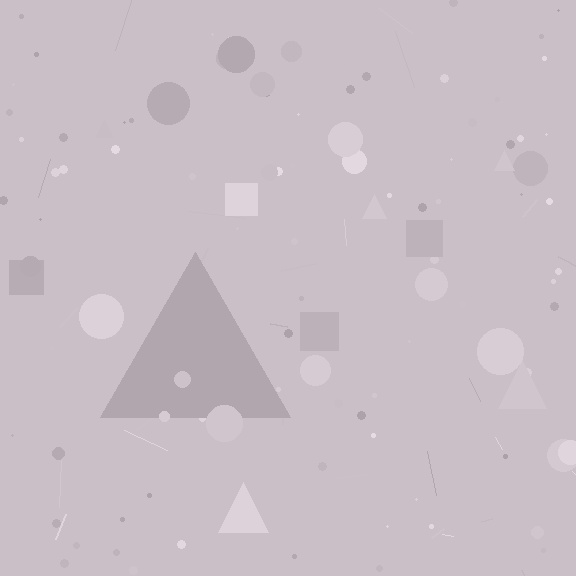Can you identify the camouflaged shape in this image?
The camouflaged shape is a triangle.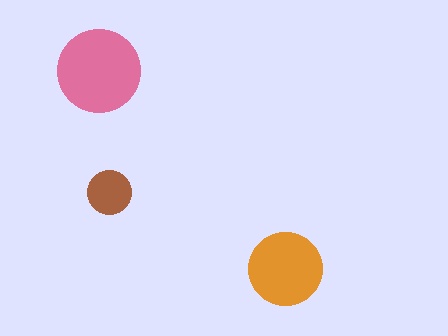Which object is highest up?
The pink circle is topmost.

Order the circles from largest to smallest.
the pink one, the orange one, the brown one.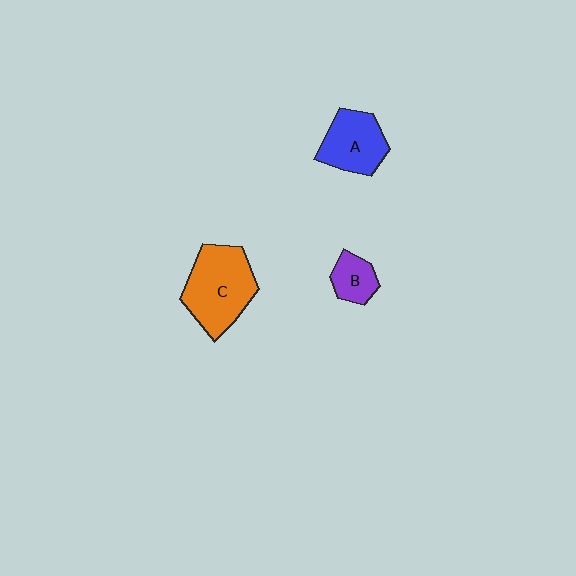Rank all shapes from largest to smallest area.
From largest to smallest: C (orange), A (blue), B (purple).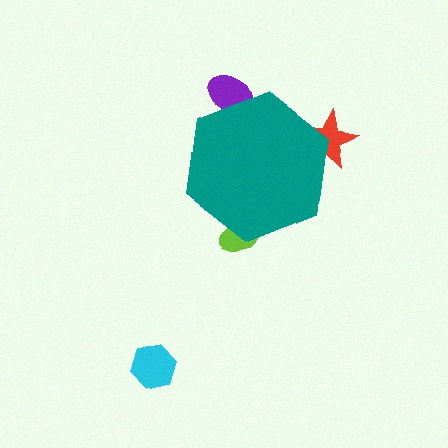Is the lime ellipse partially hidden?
Yes, the lime ellipse is partially hidden behind the teal hexagon.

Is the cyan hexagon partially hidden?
No, the cyan hexagon is fully visible.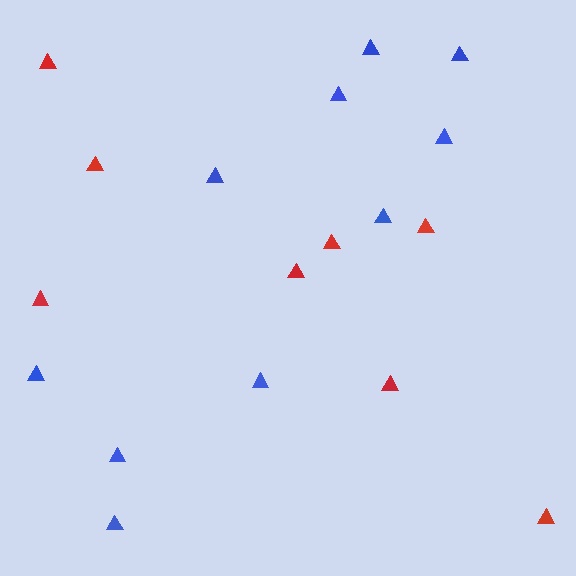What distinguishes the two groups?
There are 2 groups: one group of red triangles (8) and one group of blue triangles (10).